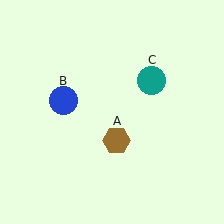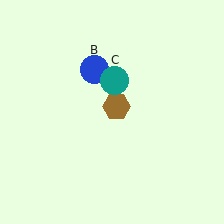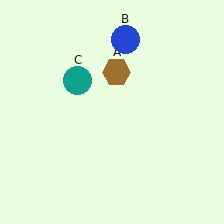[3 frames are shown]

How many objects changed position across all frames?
3 objects changed position: brown hexagon (object A), blue circle (object B), teal circle (object C).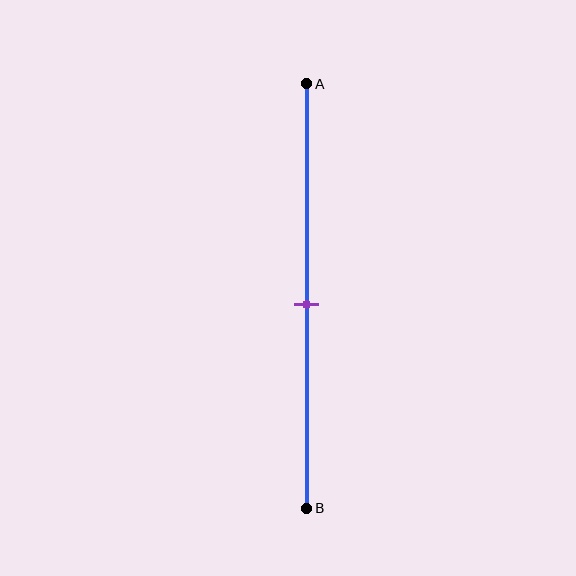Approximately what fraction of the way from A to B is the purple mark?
The purple mark is approximately 50% of the way from A to B.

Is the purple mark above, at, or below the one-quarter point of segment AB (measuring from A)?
The purple mark is below the one-quarter point of segment AB.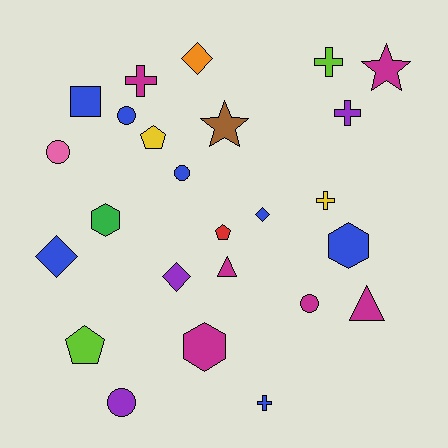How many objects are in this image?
There are 25 objects.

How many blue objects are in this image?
There are 7 blue objects.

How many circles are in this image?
There are 5 circles.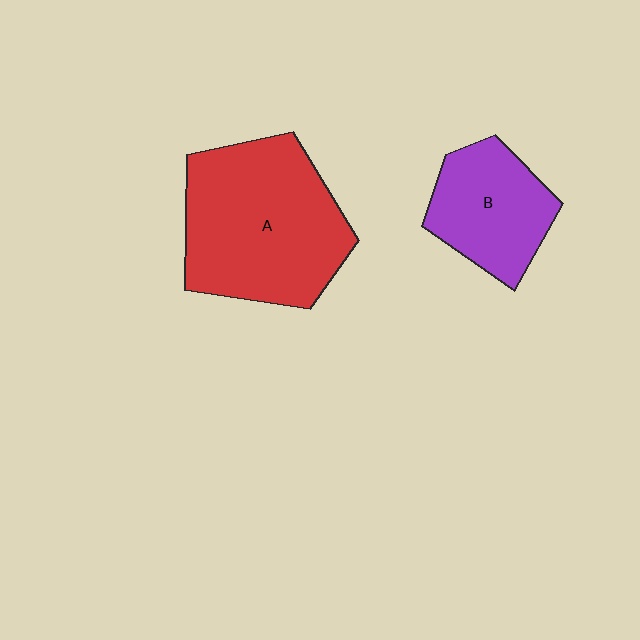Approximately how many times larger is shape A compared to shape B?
Approximately 1.8 times.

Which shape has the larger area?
Shape A (red).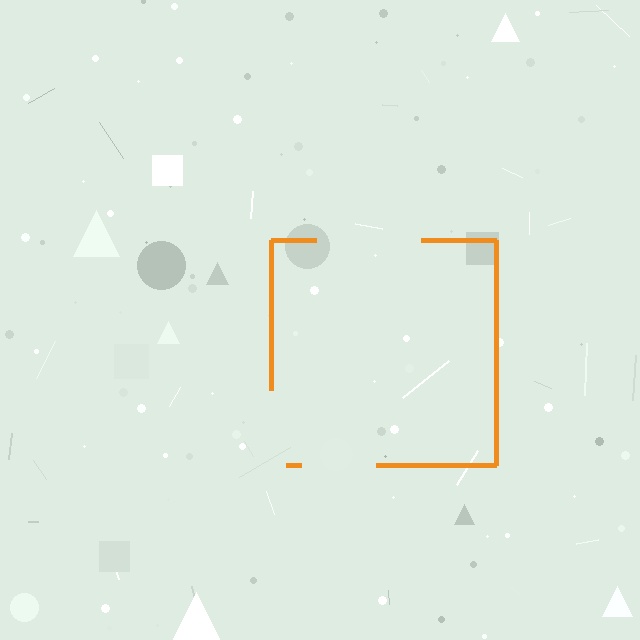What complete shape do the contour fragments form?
The contour fragments form a square.